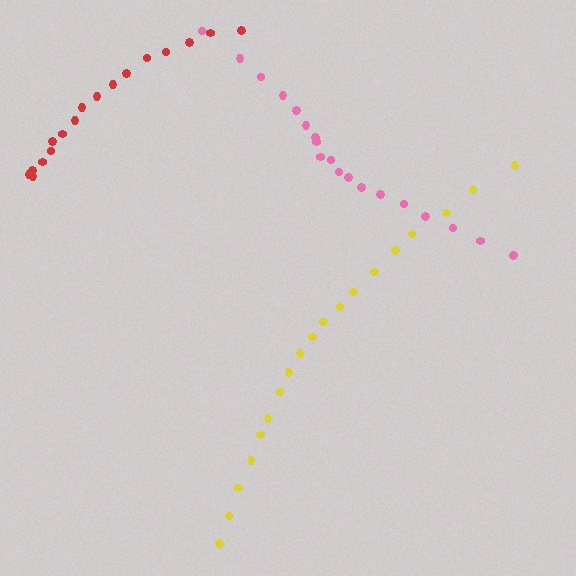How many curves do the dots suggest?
There are 3 distinct paths.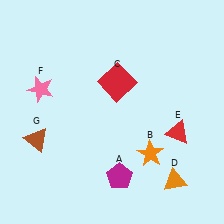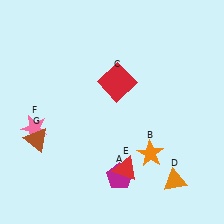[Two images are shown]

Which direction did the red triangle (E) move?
The red triangle (E) moved left.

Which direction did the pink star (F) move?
The pink star (F) moved down.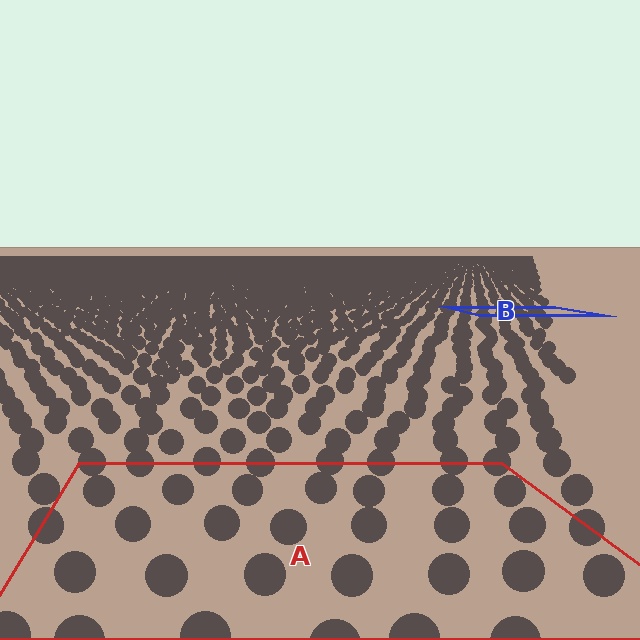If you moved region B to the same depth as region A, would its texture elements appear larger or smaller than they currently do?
They would appear larger. At a closer depth, the same texture elements are projected at a bigger on-screen size.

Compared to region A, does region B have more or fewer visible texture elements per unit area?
Region B has more texture elements per unit area — they are packed more densely because it is farther away.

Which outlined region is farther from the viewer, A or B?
Region B is farther from the viewer — the texture elements inside it appear smaller and more densely packed.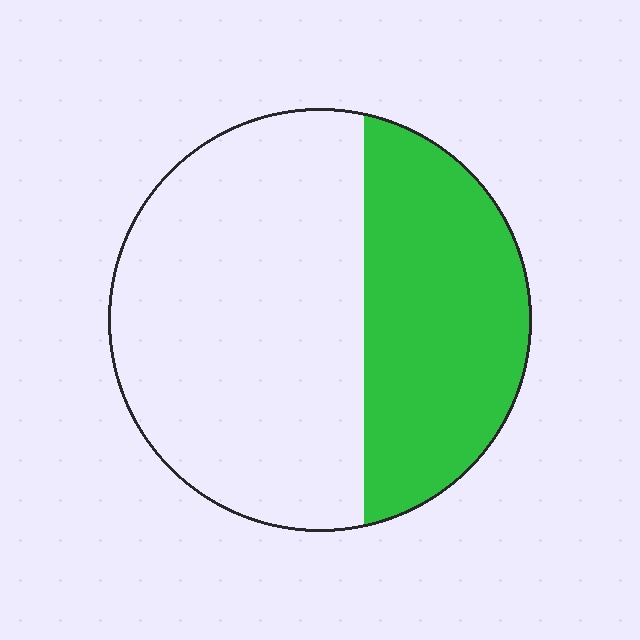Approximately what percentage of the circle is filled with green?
Approximately 35%.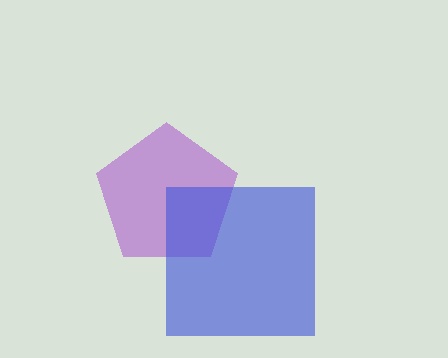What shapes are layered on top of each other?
The layered shapes are: a purple pentagon, a blue square.